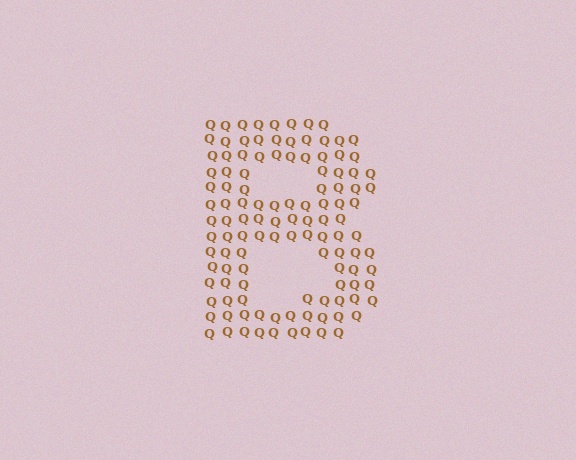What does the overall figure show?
The overall figure shows the letter B.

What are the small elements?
The small elements are letter Q's.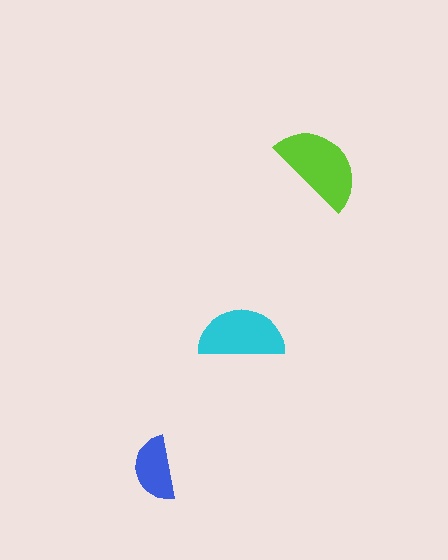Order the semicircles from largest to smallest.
the lime one, the cyan one, the blue one.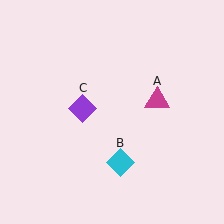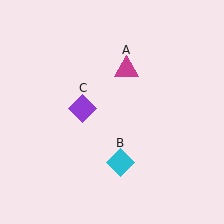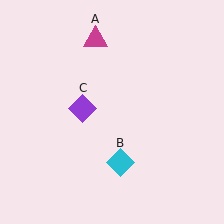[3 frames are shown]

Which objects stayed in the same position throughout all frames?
Cyan diamond (object B) and purple diamond (object C) remained stationary.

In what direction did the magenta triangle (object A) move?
The magenta triangle (object A) moved up and to the left.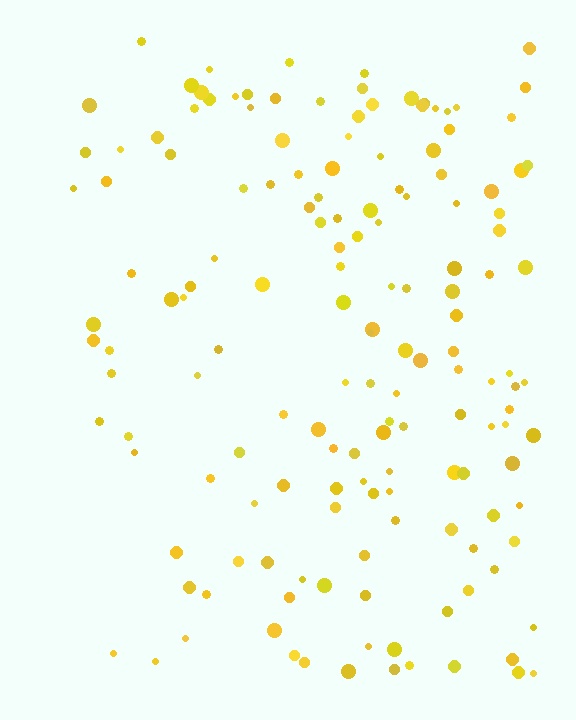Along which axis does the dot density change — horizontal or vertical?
Horizontal.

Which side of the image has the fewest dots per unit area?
The left.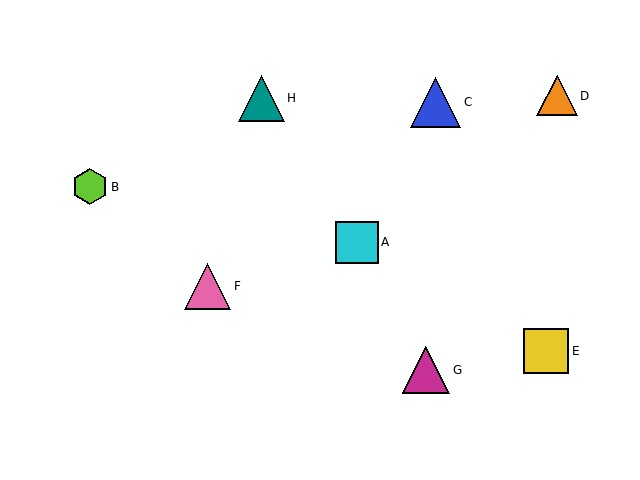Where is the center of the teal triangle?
The center of the teal triangle is at (261, 98).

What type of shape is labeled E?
Shape E is a yellow square.